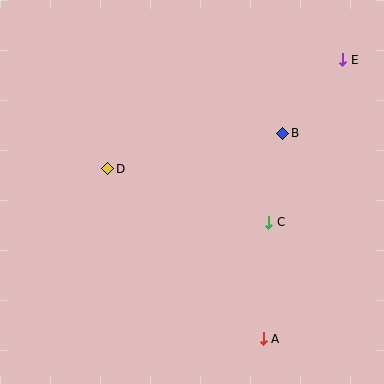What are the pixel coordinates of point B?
Point B is at (283, 133).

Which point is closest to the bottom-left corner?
Point D is closest to the bottom-left corner.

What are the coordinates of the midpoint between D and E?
The midpoint between D and E is at (225, 114).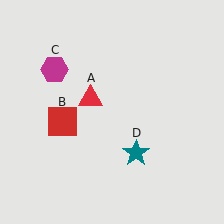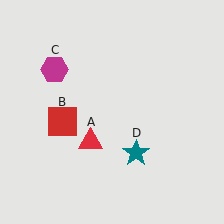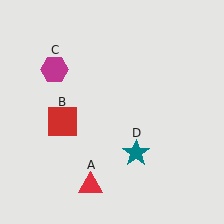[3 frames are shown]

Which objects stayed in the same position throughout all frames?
Red square (object B) and magenta hexagon (object C) and teal star (object D) remained stationary.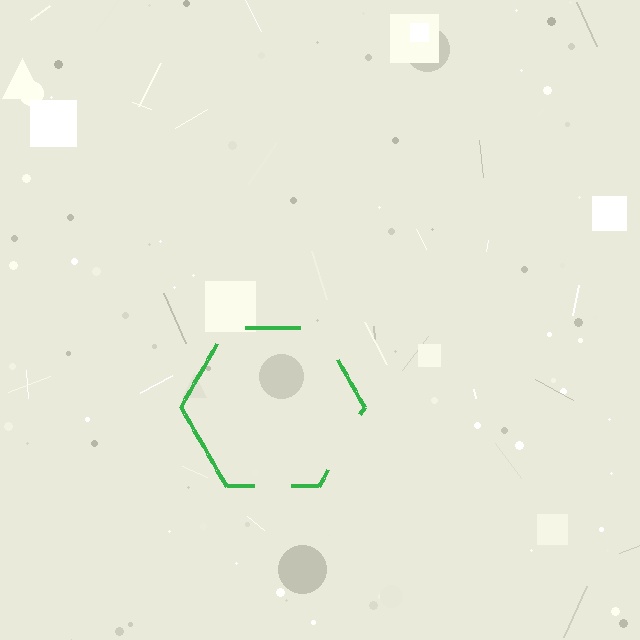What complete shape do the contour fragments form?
The contour fragments form a hexagon.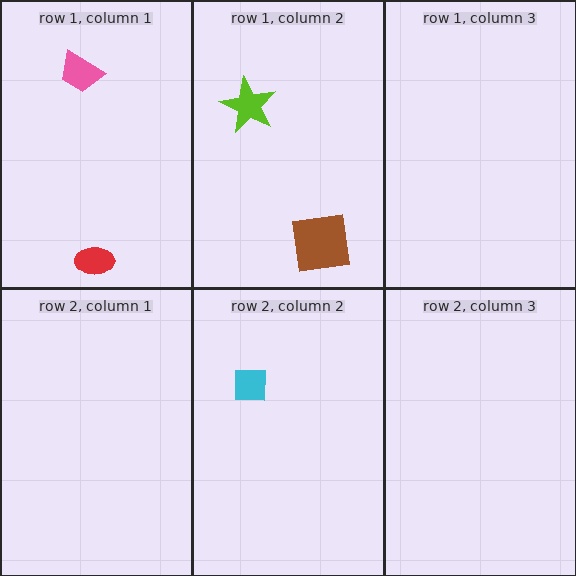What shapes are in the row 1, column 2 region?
The brown square, the lime star.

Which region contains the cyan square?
The row 2, column 2 region.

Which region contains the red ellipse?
The row 1, column 1 region.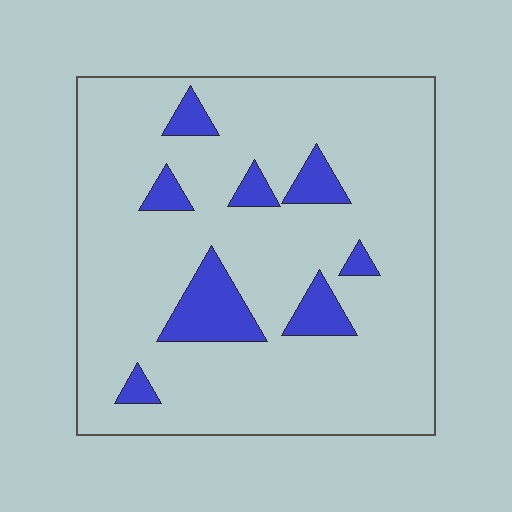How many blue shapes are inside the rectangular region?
8.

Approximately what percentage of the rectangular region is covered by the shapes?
Approximately 15%.